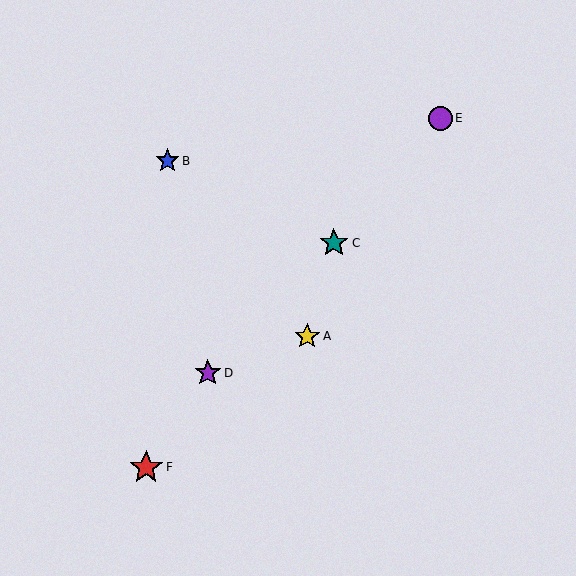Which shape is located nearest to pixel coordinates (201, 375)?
The purple star (labeled D) at (208, 373) is nearest to that location.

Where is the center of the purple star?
The center of the purple star is at (208, 373).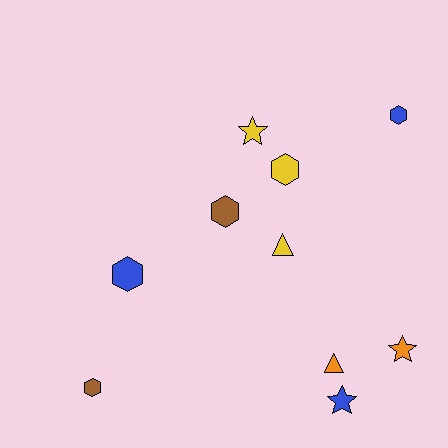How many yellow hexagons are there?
There is 1 yellow hexagon.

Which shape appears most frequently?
Hexagon, with 5 objects.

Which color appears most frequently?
Blue, with 3 objects.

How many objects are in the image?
There are 10 objects.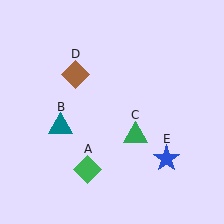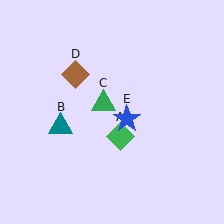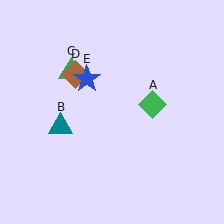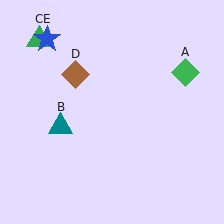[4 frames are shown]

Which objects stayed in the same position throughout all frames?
Teal triangle (object B) and brown diamond (object D) remained stationary.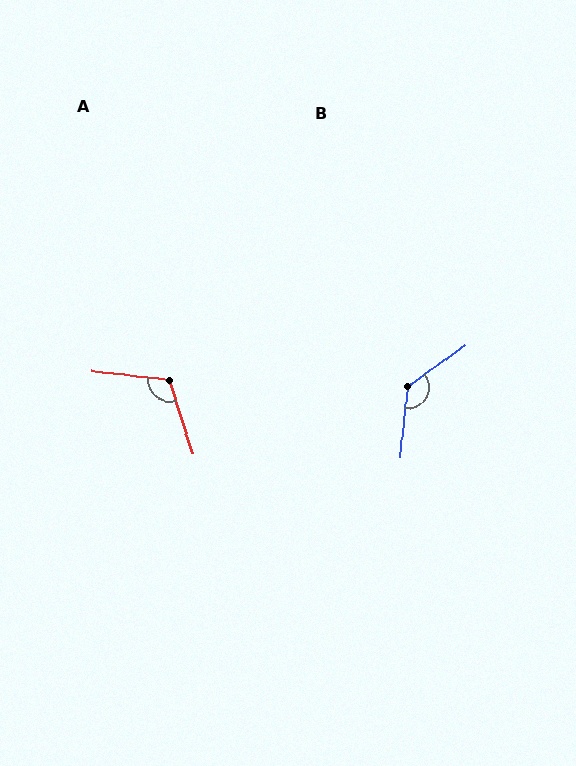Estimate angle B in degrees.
Approximately 132 degrees.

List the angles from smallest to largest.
A (114°), B (132°).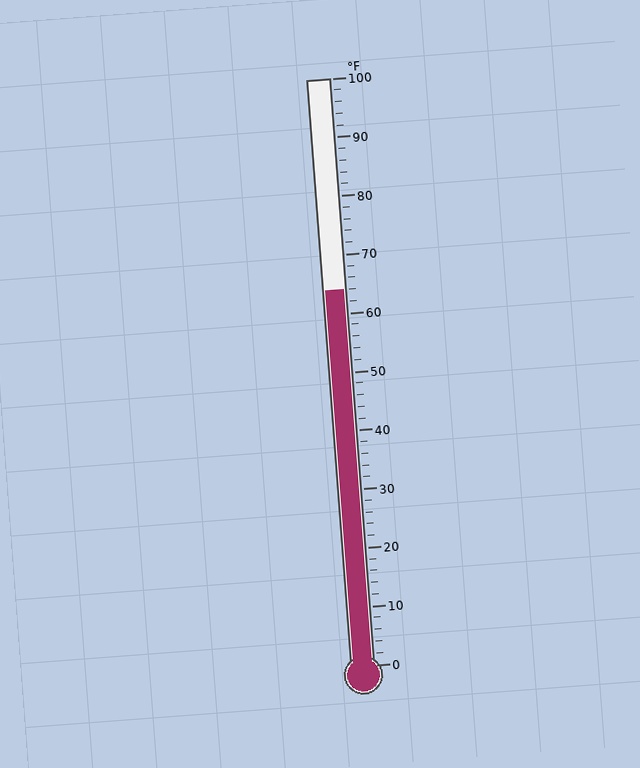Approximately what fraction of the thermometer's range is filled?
The thermometer is filled to approximately 65% of its range.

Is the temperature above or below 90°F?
The temperature is below 90°F.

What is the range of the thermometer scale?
The thermometer scale ranges from 0°F to 100°F.